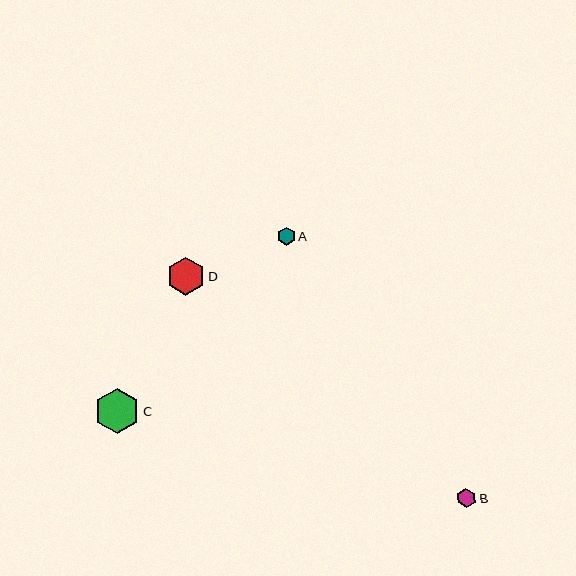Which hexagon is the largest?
Hexagon C is the largest with a size of approximately 45 pixels.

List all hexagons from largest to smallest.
From largest to smallest: C, D, B, A.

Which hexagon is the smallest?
Hexagon A is the smallest with a size of approximately 18 pixels.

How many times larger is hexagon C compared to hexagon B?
Hexagon C is approximately 2.3 times the size of hexagon B.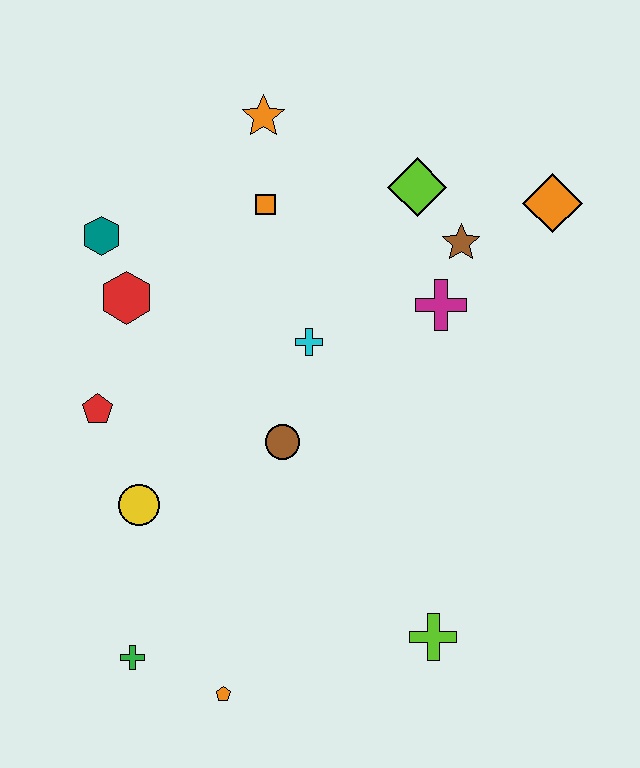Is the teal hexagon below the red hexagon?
No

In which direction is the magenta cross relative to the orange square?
The magenta cross is to the right of the orange square.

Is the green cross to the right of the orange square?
No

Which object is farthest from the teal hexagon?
The lime cross is farthest from the teal hexagon.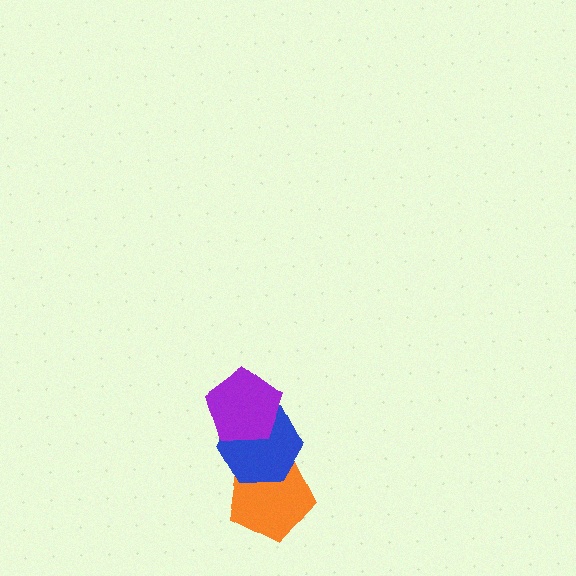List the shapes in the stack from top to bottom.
From top to bottom: the purple pentagon, the blue hexagon, the orange pentagon.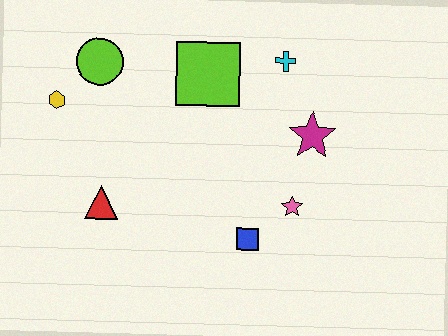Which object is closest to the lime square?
The cyan cross is closest to the lime square.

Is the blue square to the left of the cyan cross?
Yes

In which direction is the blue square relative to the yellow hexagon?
The blue square is to the right of the yellow hexagon.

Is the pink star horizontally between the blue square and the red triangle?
No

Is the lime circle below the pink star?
No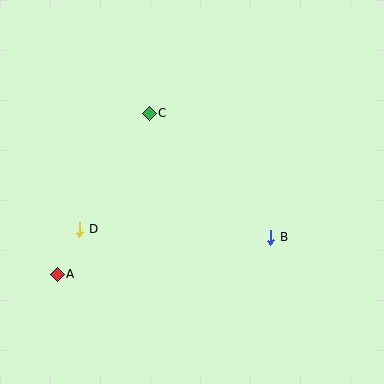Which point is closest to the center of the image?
Point C at (149, 113) is closest to the center.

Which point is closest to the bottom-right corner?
Point B is closest to the bottom-right corner.